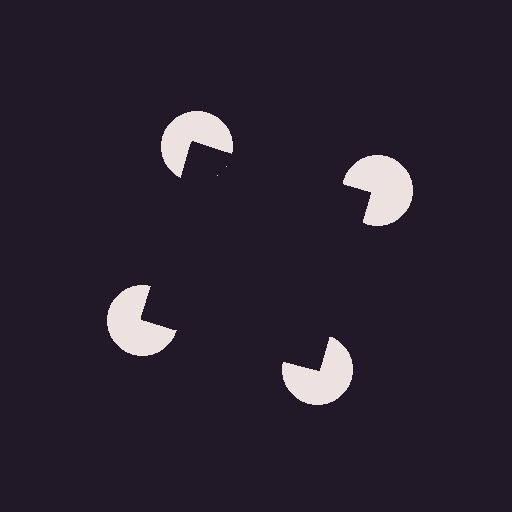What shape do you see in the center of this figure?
An illusory square — its edges are inferred from the aligned wedge cuts in the pac-man discs, not physically drawn.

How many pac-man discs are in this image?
There are 4 — one at each vertex of the illusory square.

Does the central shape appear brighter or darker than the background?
It typically appears slightly darker than the background, even though no actual brightness change is drawn.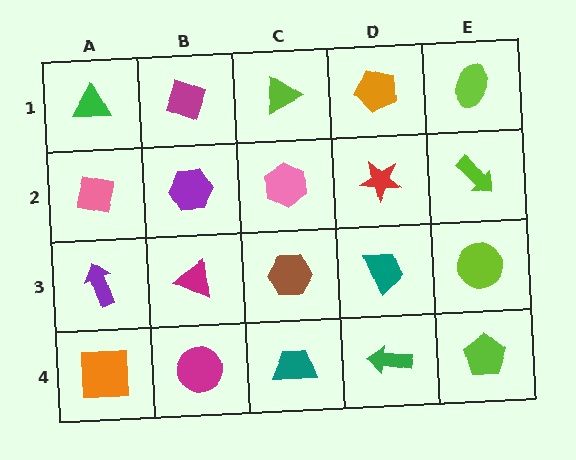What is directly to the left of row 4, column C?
A magenta circle.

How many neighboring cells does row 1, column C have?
3.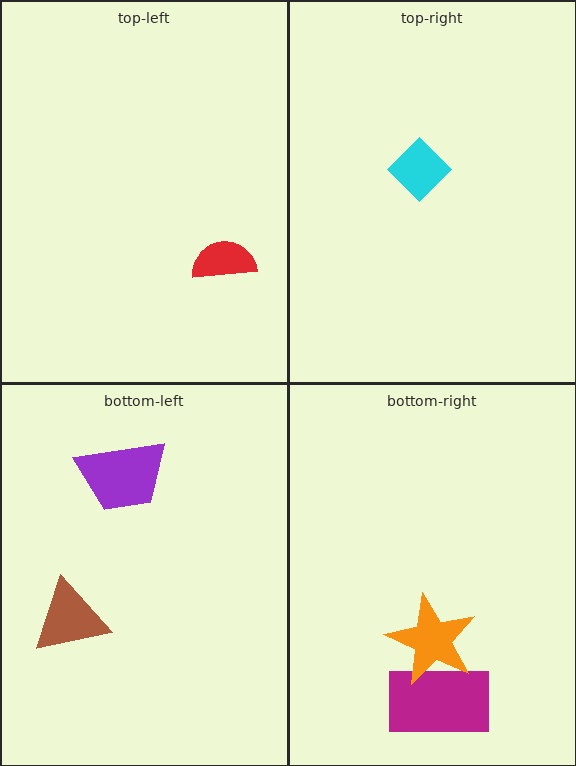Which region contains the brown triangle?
The bottom-left region.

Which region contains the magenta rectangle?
The bottom-right region.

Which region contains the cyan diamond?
The top-right region.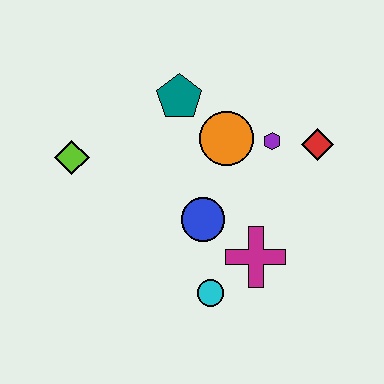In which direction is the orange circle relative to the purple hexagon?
The orange circle is to the left of the purple hexagon.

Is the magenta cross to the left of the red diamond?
Yes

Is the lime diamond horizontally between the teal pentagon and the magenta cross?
No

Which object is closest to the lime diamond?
The teal pentagon is closest to the lime diamond.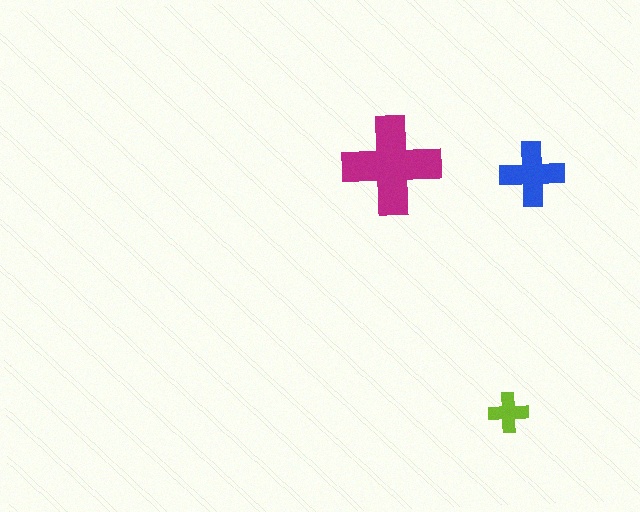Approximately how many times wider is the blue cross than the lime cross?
About 1.5 times wider.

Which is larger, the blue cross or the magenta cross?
The magenta one.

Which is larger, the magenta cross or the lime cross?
The magenta one.